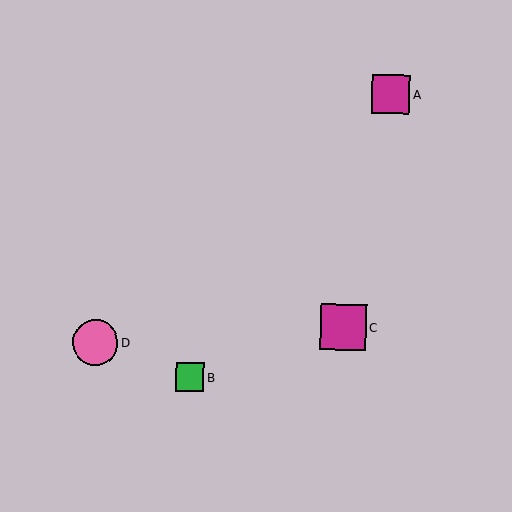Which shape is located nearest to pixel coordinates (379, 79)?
The magenta square (labeled A) at (391, 94) is nearest to that location.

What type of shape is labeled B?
Shape B is a green square.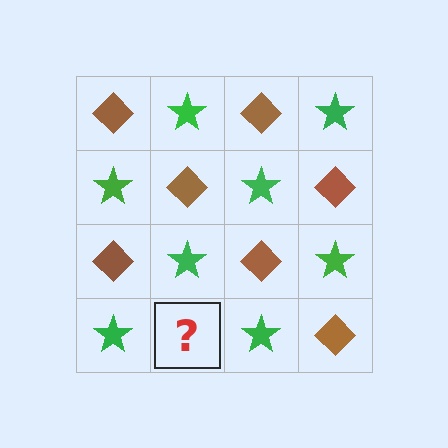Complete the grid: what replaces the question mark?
The question mark should be replaced with a brown diamond.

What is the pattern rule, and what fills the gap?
The rule is that it alternates brown diamond and green star in a checkerboard pattern. The gap should be filled with a brown diamond.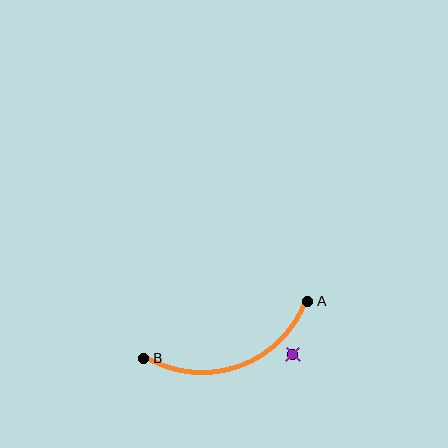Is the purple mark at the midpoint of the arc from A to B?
No — the purple mark does not lie on the arc at all. It sits slightly outside the curve.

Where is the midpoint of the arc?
The arc midpoint is the point on the curve farthest from the straight line joining A and B. It sits below that line.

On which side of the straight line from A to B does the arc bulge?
The arc bulges below the straight line connecting A and B.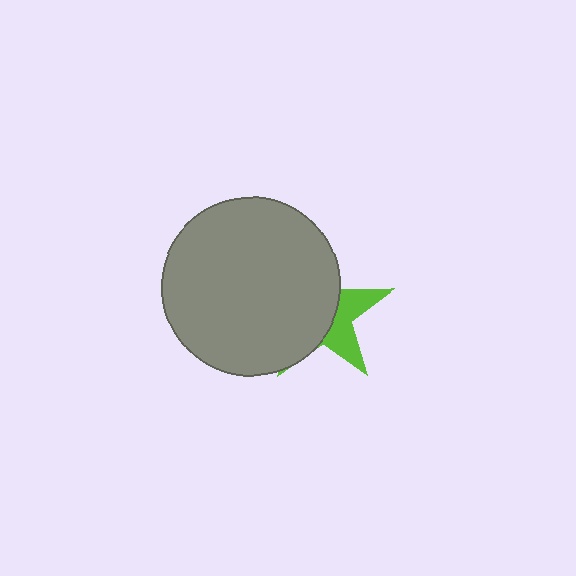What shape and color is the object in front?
The object in front is a gray circle.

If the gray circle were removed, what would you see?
You would see the complete lime star.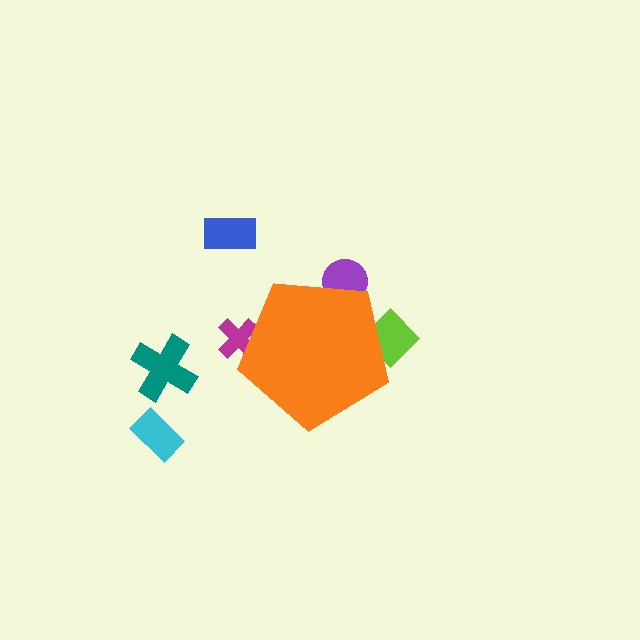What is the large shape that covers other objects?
An orange pentagon.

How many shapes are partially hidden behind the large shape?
3 shapes are partially hidden.